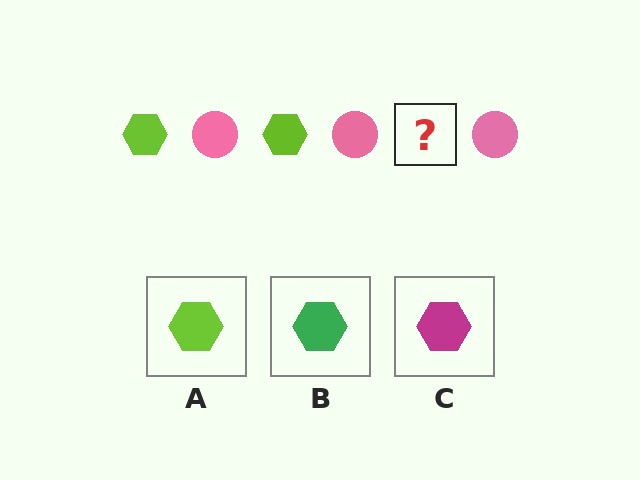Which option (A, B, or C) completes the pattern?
A.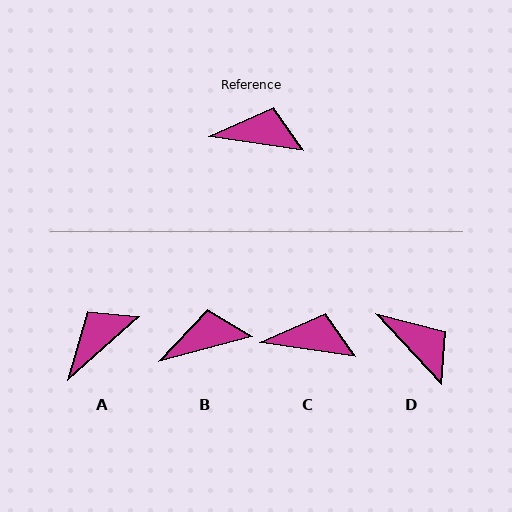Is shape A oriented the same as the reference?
No, it is off by about 51 degrees.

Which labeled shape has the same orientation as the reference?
C.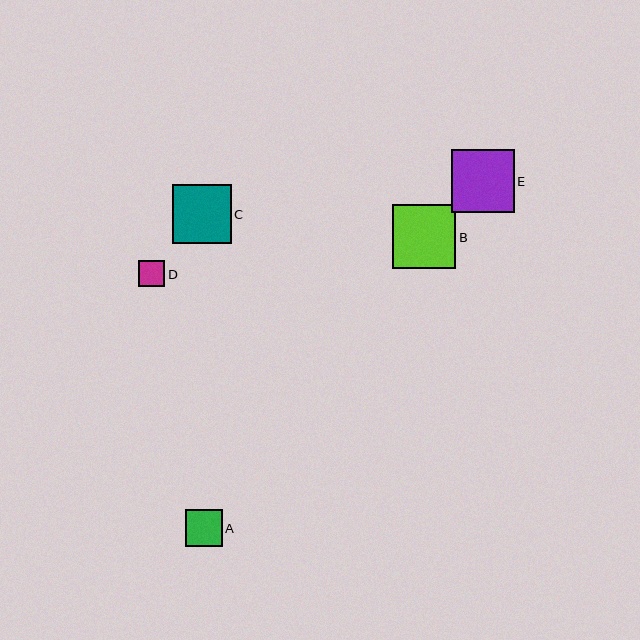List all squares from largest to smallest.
From largest to smallest: B, E, C, A, D.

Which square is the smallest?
Square D is the smallest with a size of approximately 26 pixels.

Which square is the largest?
Square B is the largest with a size of approximately 64 pixels.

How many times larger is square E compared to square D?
Square E is approximately 2.4 times the size of square D.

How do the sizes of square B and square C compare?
Square B and square C are approximately the same size.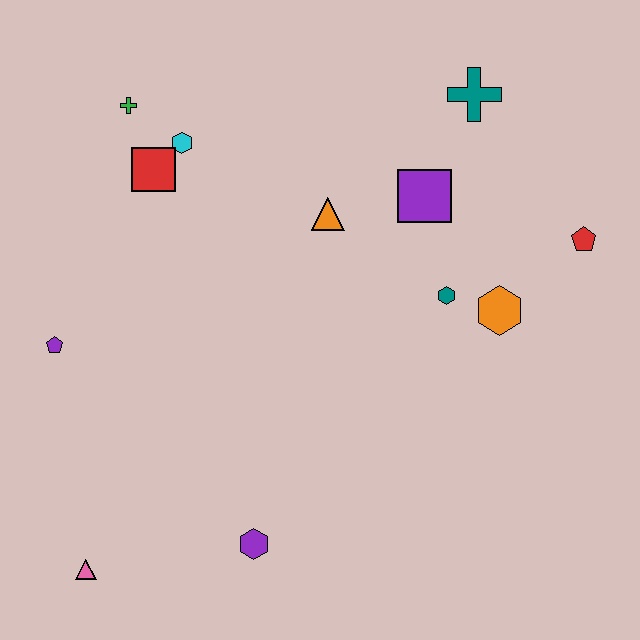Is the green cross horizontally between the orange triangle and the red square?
No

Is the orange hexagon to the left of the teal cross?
No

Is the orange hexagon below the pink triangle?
No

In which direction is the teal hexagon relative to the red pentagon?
The teal hexagon is to the left of the red pentagon.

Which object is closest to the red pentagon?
The orange hexagon is closest to the red pentagon.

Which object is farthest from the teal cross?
The pink triangle is farthest from the teal cross.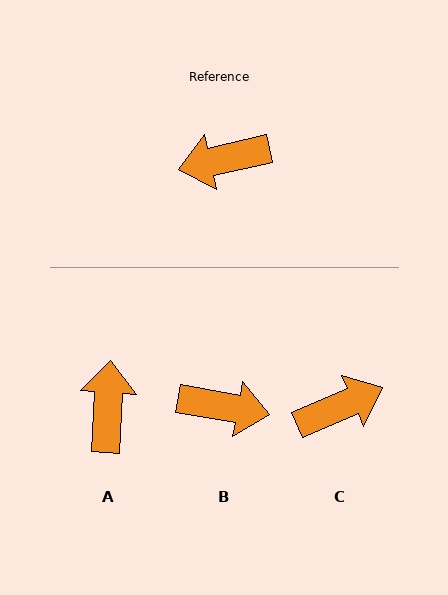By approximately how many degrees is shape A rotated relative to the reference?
Approximately 106 degrees clockwise.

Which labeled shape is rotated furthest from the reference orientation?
C, about 170 degrees away.